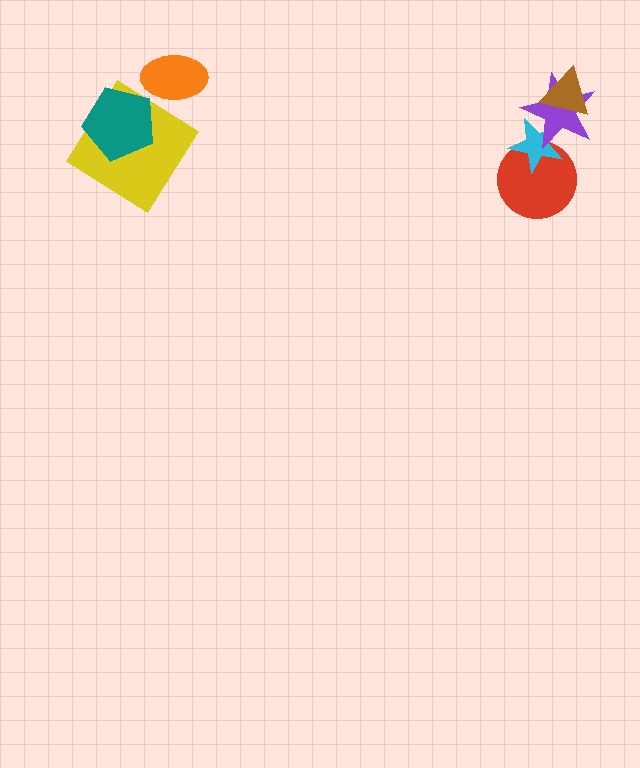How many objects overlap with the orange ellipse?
0 objects overlap with the orange ellipse.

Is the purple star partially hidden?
Yes, it is partially covered by another shape.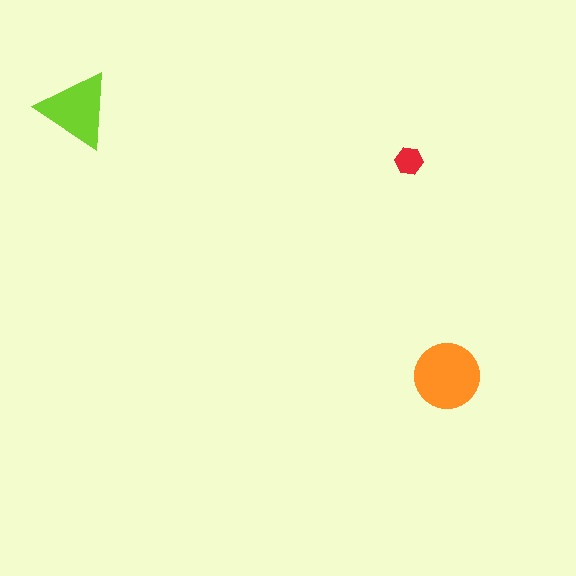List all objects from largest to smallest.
The orange circle, the lime triangle, the red hexagon.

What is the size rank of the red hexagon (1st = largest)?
3rd.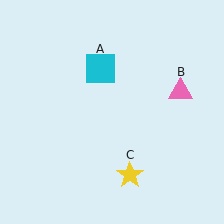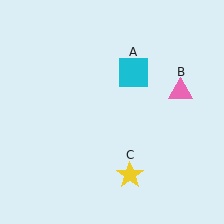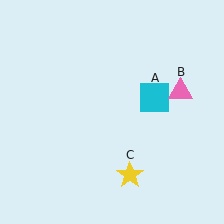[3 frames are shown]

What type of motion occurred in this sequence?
The cyan square (object A) rotated clockwise around the center of the scene.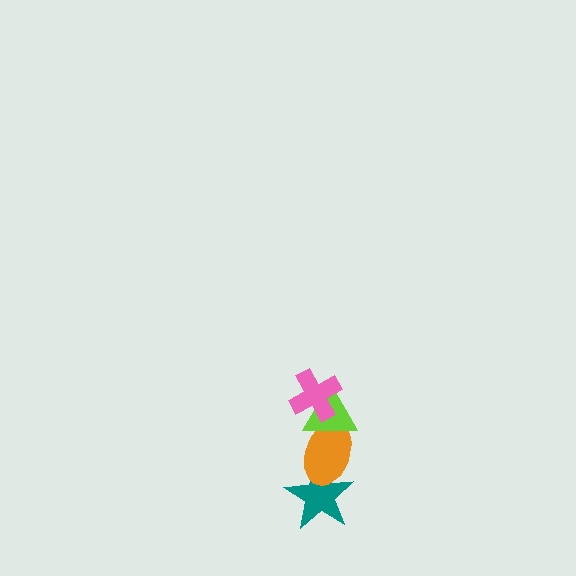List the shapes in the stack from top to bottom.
From top to bottom: the pink cross, the lime triangle, the orange ellipse, the teal star.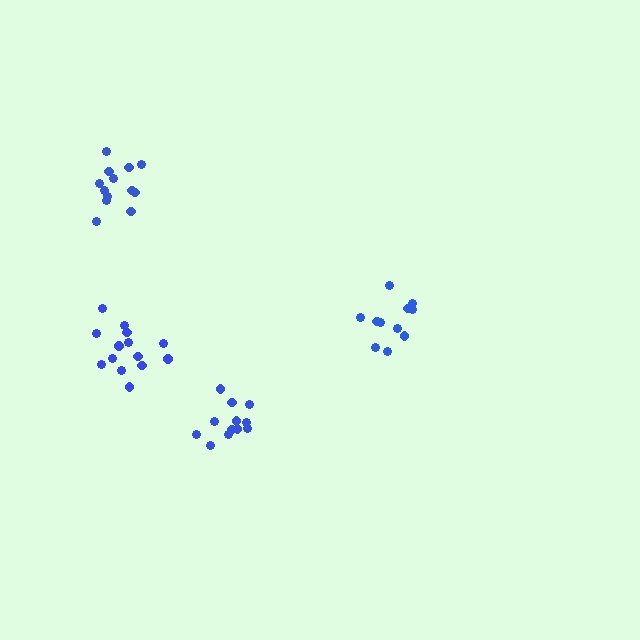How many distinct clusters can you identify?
There are 4 distinct clusters.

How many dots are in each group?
Group 1: 12 dots, Group 2: 11 dots, Group 3: 14 dots, Group 4: 13 dots (50 total).